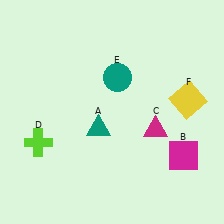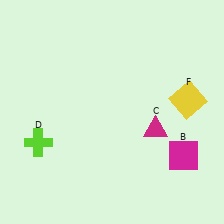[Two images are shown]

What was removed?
The teal triangle (A), the teal circle (E) were removed in Image 2.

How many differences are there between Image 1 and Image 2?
There are 2 differences between the two images.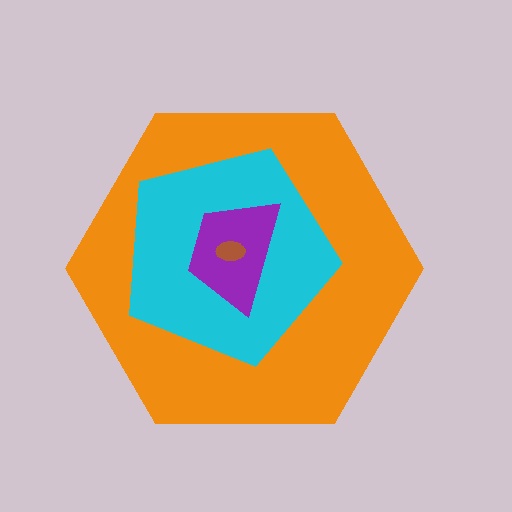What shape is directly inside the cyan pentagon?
The purple trapezoid.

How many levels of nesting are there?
4.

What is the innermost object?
The brown ellipse.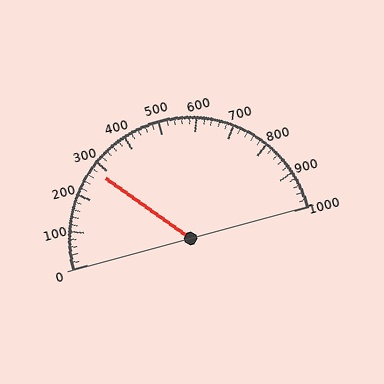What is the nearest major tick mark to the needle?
The nearest major tick mark is 300.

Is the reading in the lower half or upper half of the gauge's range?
The reading is in the lower half of the range (0 to 1000).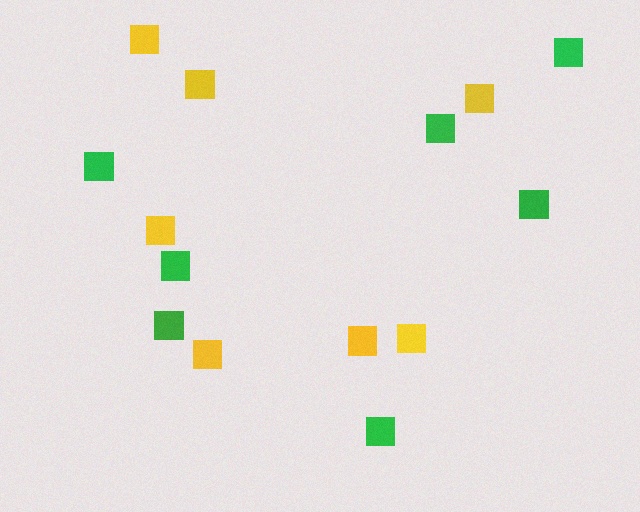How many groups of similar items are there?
There are 2 groups: one group of green squares (7) and one group of yellow squares (7).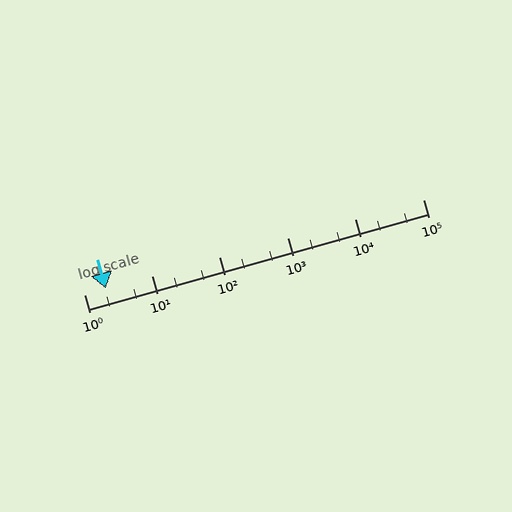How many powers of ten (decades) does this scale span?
The scale spans 5 decades, from 1 to 100000.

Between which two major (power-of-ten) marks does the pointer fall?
The pointer is between 1 and 10.